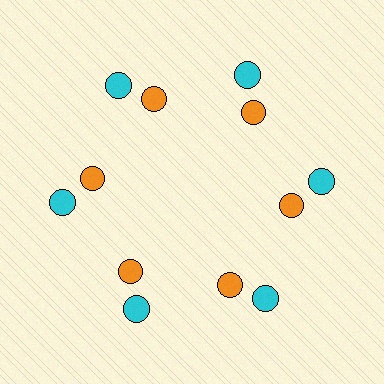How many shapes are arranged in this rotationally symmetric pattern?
There are 12 shapes, arranged in 6 groups of 2.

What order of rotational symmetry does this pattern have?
This pattern has 6-fold rotational symmetry.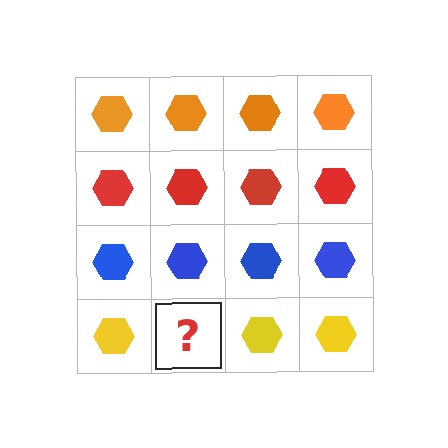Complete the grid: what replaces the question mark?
The question mark should be replaced with a yellow hexagon.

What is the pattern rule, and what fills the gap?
The rule is that each row has a consistent color. The gap should be filled with a yellow hexagon.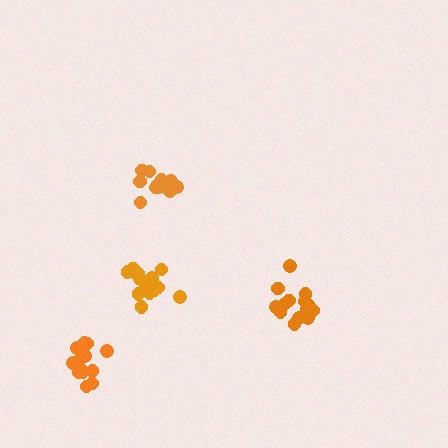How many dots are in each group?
Group 1: 14 dots, Group 2: 16 dots, Group 3: 13 dots, Group 4: 14 dots (57 total).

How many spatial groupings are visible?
There are 4 spatial groupings.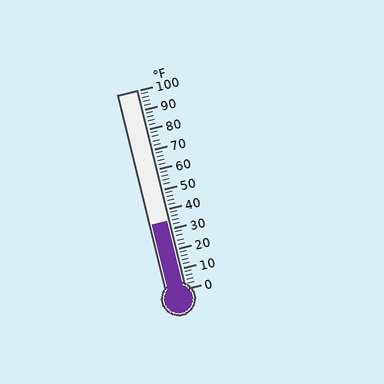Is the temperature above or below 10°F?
The temperature is above 10°F.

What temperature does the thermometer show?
The thermometer shows approximately 34°F.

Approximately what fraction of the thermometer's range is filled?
The thermometer is filled to approximately 35% of its range.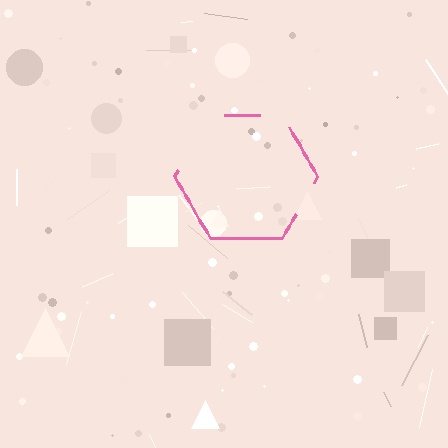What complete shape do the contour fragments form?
The contour fragments form a hexagon.